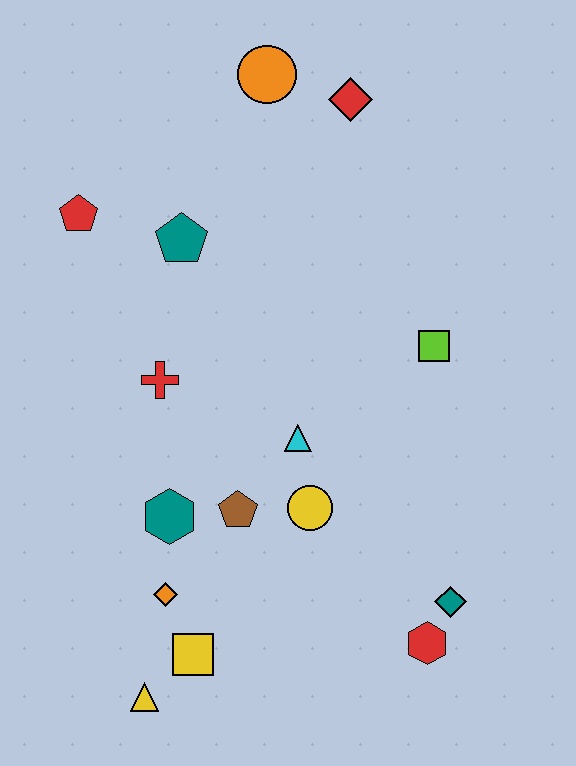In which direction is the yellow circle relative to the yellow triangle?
The yellow circle is above the yellow triangle.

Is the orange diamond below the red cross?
Yes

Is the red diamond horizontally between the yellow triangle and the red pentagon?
No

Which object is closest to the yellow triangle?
The yellow square is closest to the yellow triangle.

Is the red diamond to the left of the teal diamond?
Yes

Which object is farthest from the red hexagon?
The orange circle is farthest from the red hexagon.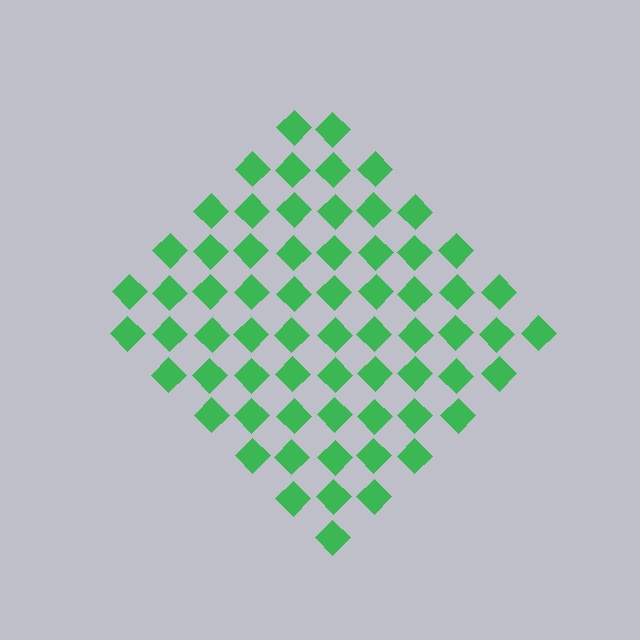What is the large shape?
The large shape is a diamond.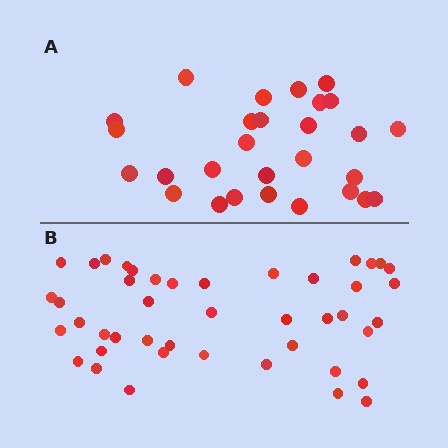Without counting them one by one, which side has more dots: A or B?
Region B (the bottom region) has more dots.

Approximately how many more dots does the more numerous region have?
Region B has approximately 15 more dots than region A.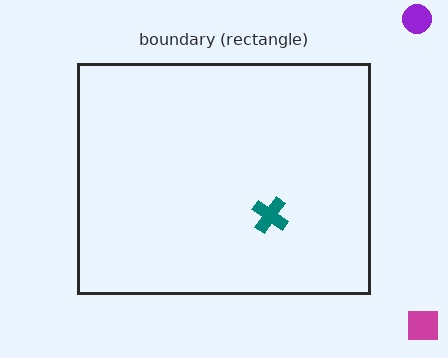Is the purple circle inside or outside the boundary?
Outside.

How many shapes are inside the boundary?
1 inside, 2 outside.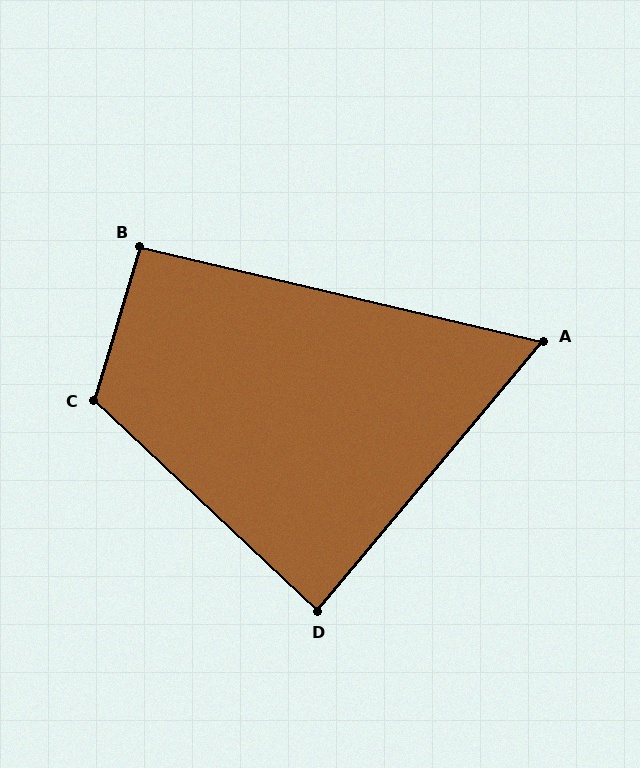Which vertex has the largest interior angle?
C, at approximately 117 degrees.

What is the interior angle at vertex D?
Approximately 87 degrees (approximately right).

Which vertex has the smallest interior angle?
A, at approximately 63 degrees.